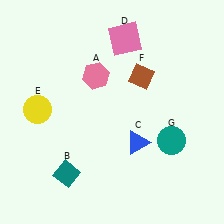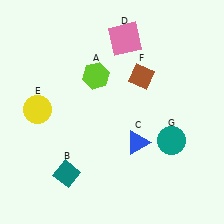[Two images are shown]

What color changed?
The hexagon (A) changed from pink in Image 1 to lime in Image 2.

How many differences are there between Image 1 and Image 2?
There is 1 difference between the two images.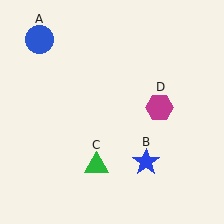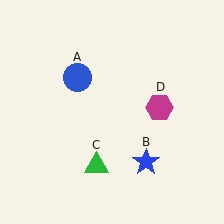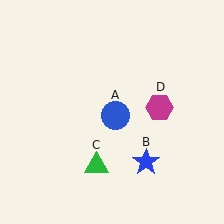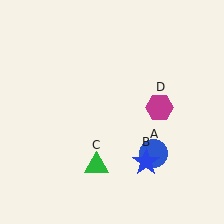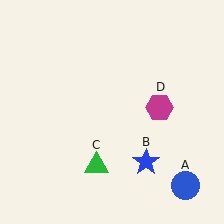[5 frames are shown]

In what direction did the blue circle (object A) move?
The blue circle (object A) moved down and to the right.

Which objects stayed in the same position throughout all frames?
Blue star (object B) and green triangle (object C) and magenta hexagon (object D) remained stationary.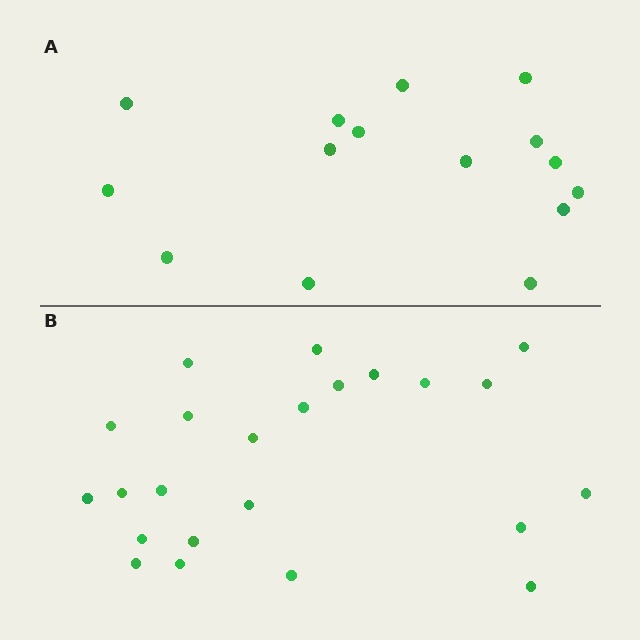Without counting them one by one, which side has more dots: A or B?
Region B (the bottom region) has more dots.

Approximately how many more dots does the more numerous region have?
Region B has roughly 8 or so more dots than region A.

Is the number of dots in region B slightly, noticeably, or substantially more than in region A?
Region B has substantially more. The ratio is roughly 1.5 to 1.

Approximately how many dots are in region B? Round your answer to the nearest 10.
About 20 dots. (The exact count is 23, which rounds to 20.)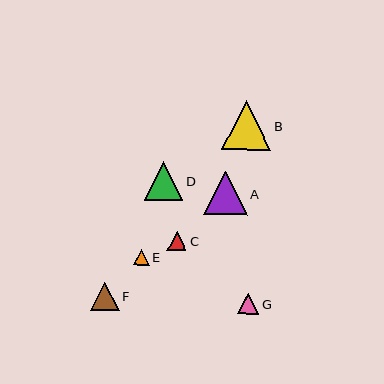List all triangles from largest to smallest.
From largest to smallest: B, A, D, F, G, C, E.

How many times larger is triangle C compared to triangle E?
Triangle C is approximately 1.2 times the size of triangle E.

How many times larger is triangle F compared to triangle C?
Triangle F is approximately 1.5 times the size of triangle C.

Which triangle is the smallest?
Triangle E is the smallest with a size of approximately 16 pixels.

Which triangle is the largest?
Triangle B is the largest with a size of approximately 49 pixels.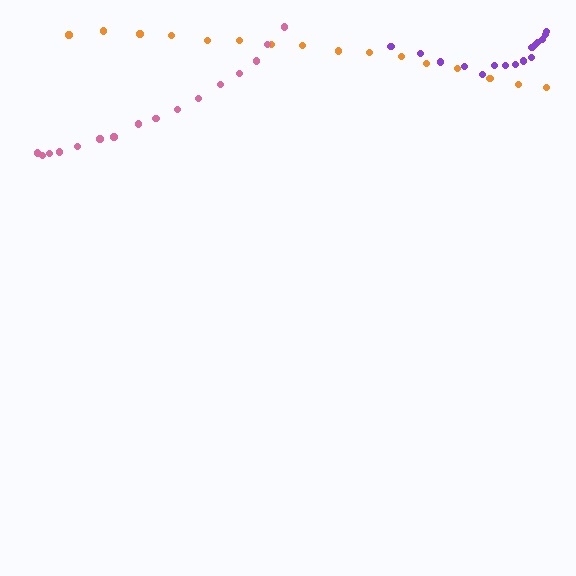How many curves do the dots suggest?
There are 3 distinct paths.